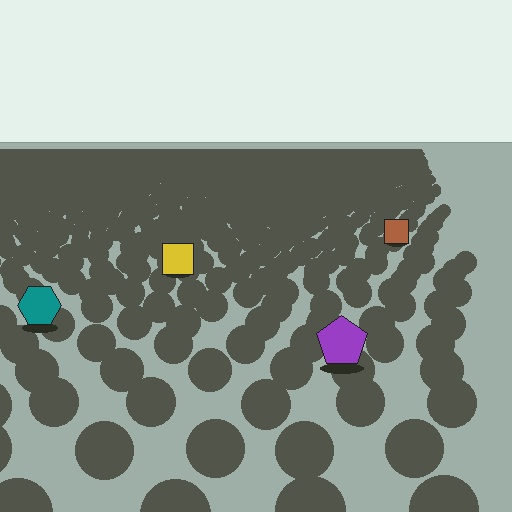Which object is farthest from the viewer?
The brown square is farthest from the viewer. It appears smaller and the ground texture around it is denser.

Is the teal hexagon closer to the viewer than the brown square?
Yes. The teal hexagon is closer — you can tell from the texture gradient: the ground texture is coarser near it.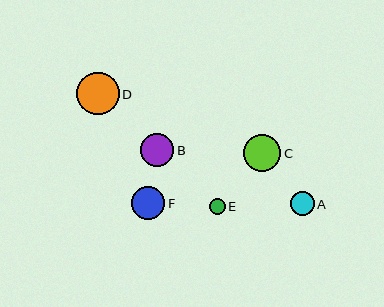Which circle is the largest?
Circle D is the largest with a size of approximately 42 pixels.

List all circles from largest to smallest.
From largest to smallest: D, C, F, B, A, E.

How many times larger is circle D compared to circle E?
Circle D is approximately 2.7 times the size of circle E.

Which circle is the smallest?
Circle E is the smallest with a size of approximately 16 pixels.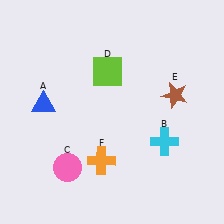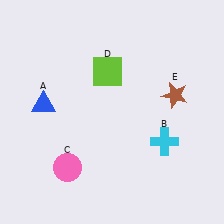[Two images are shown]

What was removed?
The orange cross (F) was removed in Image 2.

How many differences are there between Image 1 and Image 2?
There is 1 difference between the two images.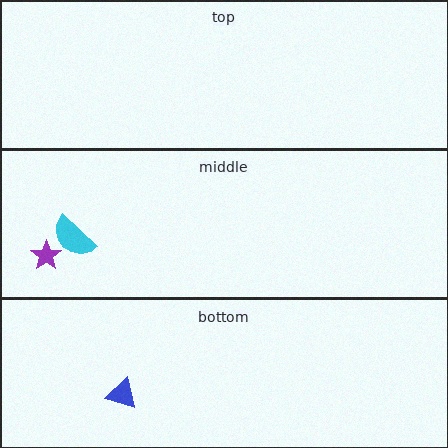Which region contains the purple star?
The middle region.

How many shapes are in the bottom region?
1.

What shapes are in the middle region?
The purple star, the cyan semicircle.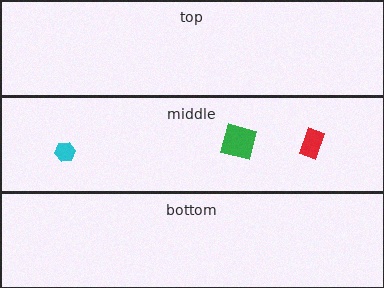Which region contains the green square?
The middle region.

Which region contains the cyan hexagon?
The middle region.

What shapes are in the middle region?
The red rectangle, the cyan hexagon, the green square.